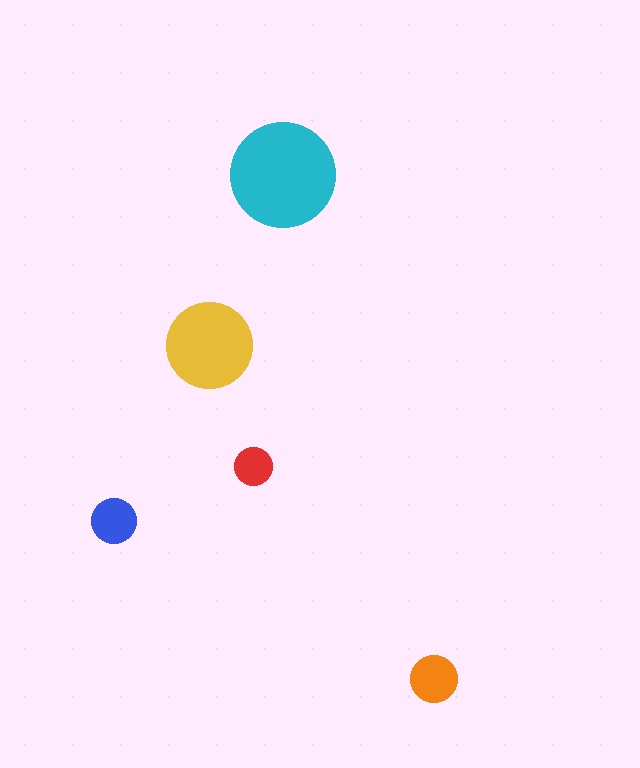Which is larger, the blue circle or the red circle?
The blue one.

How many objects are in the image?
There are 5 objects in the image.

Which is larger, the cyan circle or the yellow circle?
The cyan one.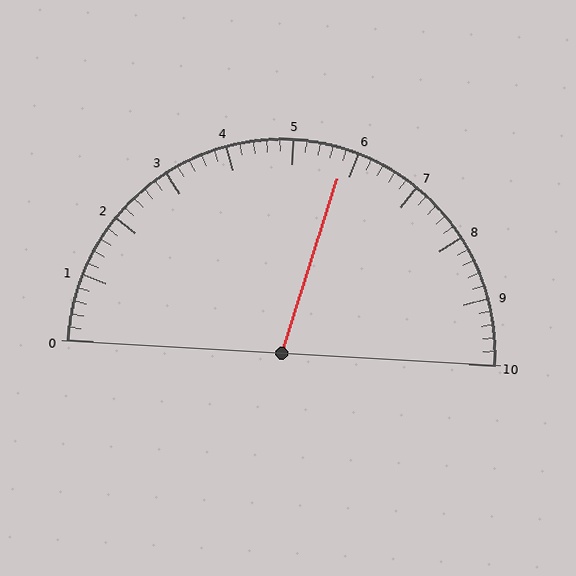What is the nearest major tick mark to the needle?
The nearest major tick mark is 6.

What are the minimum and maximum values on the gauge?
The gauge ranges from 0 to 10.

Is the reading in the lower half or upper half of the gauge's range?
The reading is in the upper half of the range (0 to 10).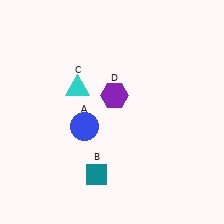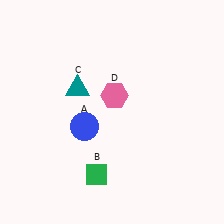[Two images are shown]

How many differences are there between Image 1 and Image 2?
There are 3 differences between the two images.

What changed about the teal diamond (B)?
In Image 1, B is teal. In Image 2, it changed to green.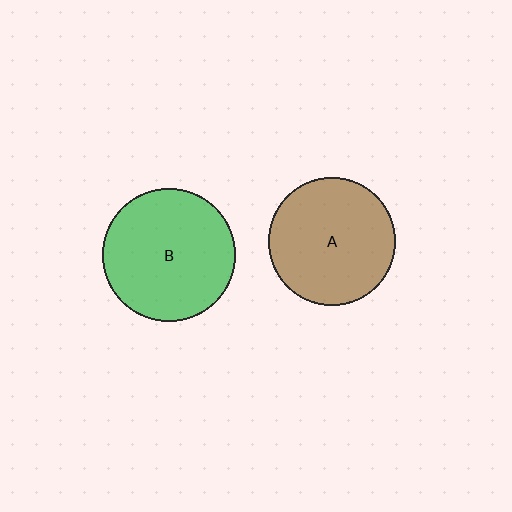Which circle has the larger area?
Circle B (green).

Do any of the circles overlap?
No, none of the circles overlap.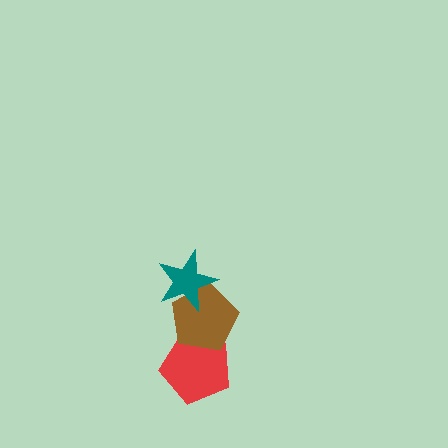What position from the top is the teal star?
The teal star is 1st from the top.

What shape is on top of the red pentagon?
The brown pentagon is on top of the red pentagon.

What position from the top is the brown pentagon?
The brown pentagon is 2nd from the top.